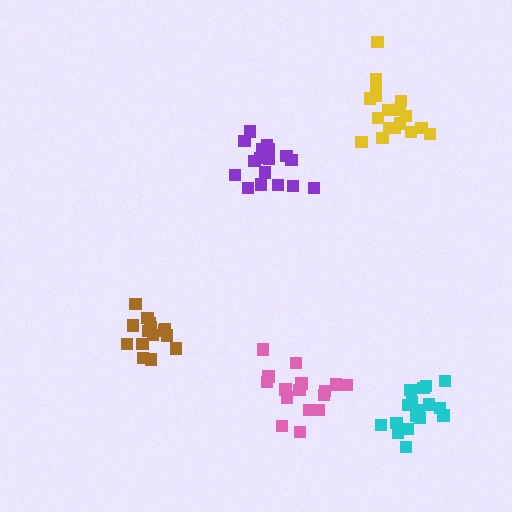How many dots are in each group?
Group 1: 15 dots, Group 2: 17 dots, Group 3: 16 dots, Group 4: 18 dots, Group 5: 18 dots (84 total).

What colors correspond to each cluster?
The clusters are colored: brown, purple, pink, cyan, yellow.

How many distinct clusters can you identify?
There are 5 distinct clusters.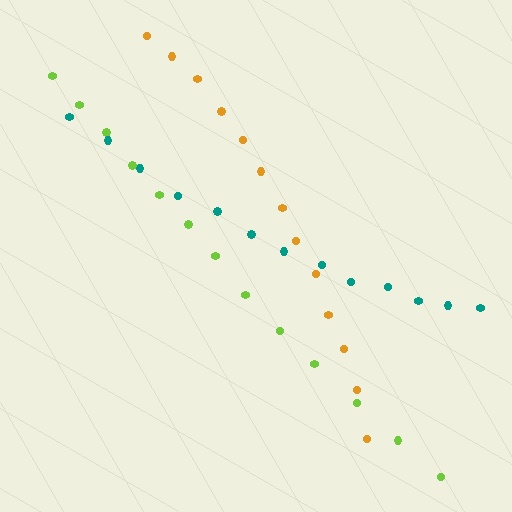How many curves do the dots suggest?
There are 3 distinct paths.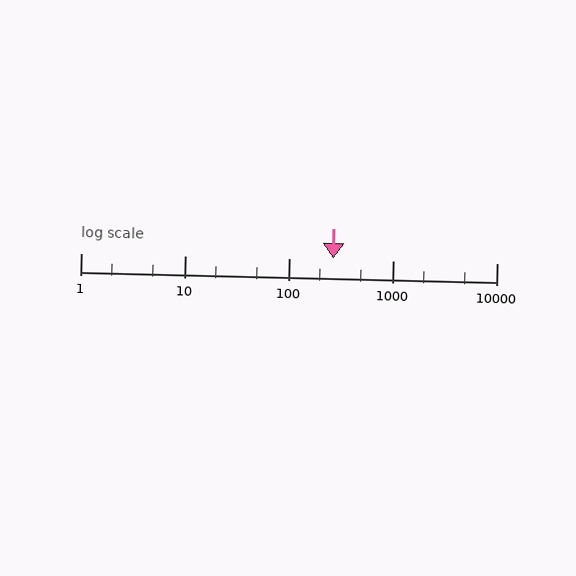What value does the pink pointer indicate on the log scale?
The pointer indicates approximately 270.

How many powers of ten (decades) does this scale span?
The scale spans 4 decades, from 1 to 10000.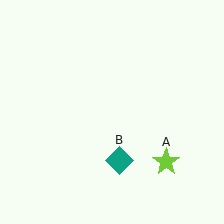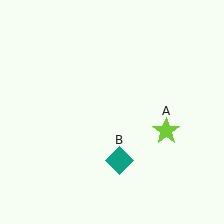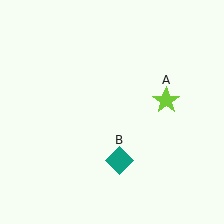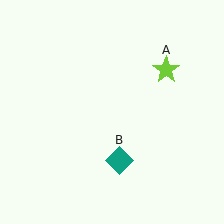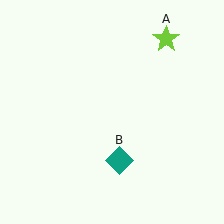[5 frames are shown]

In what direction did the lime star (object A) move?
The lime star (object A) moved up.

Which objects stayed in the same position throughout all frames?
Teal diamond (object B) remained stationary.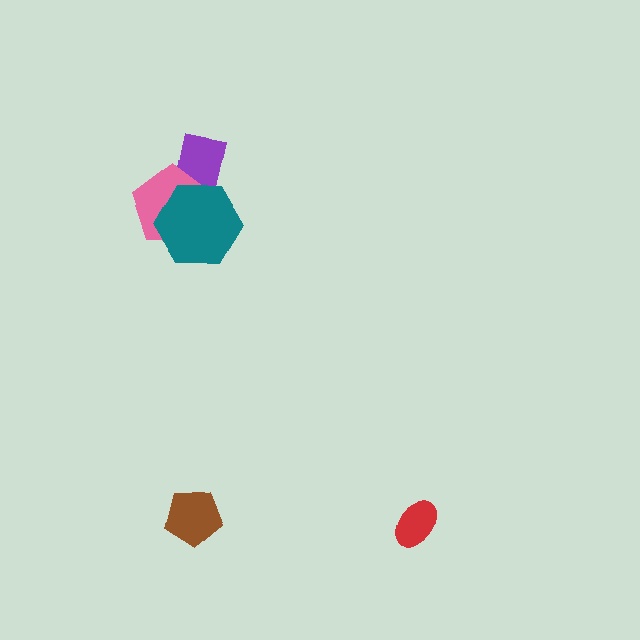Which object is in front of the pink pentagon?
The teal hexagon is in front of the pink pentagon.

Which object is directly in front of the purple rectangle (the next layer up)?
The pink pentagon is directly in front of the purple rectangle.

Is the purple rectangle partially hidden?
Yes, it is partially covered by another shape.